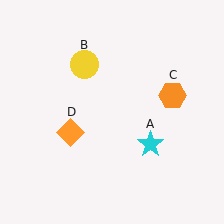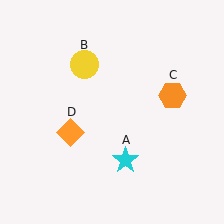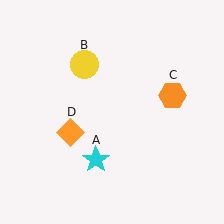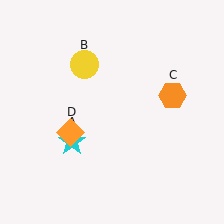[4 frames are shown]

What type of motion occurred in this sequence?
The cyan star (object A) rotated clockwise around the center of the scene.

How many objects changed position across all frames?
1 object changed position: cyan star (object A).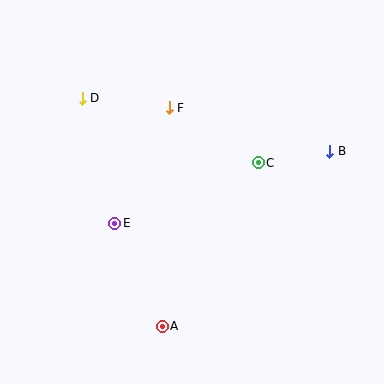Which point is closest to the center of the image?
Point C at (258, 163) is closest to the center.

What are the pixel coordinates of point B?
Point B is at (330, 151).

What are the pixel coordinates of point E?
Point E is at (115, 223).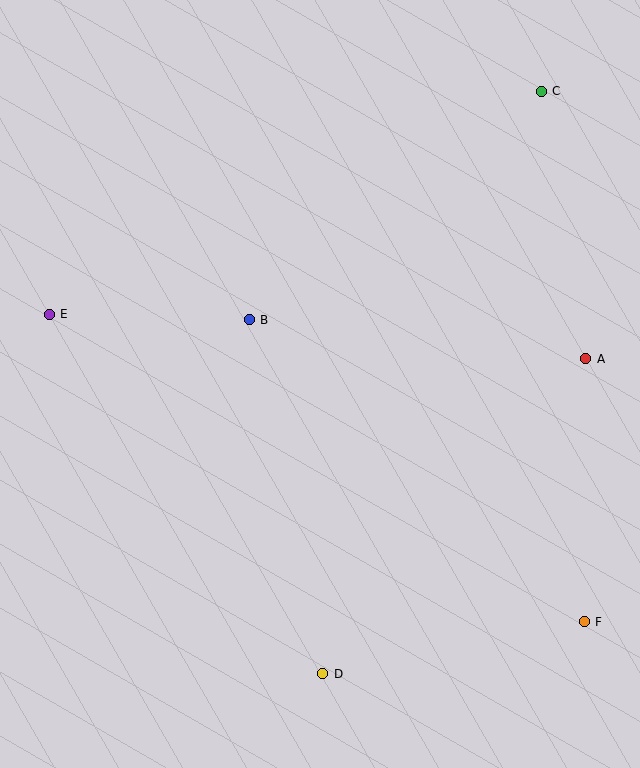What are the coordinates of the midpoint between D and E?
The midpoint between D and E is at (186, 494).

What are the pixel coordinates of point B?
Point B is at (249, 320).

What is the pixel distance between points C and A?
The distance between C and A is 271 pixels.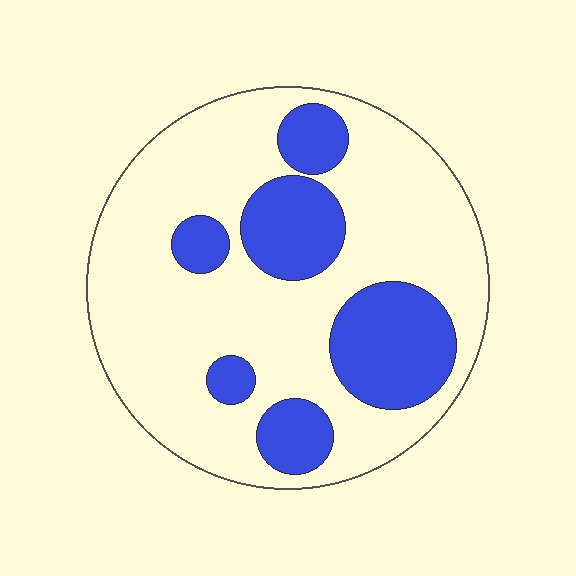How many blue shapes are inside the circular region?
6.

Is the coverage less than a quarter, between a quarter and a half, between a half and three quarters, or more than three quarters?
Between a quarter and a half.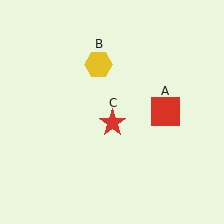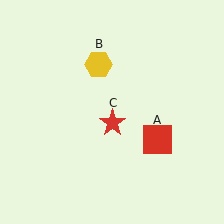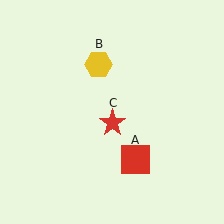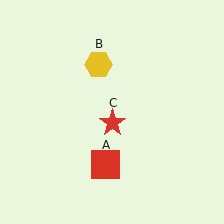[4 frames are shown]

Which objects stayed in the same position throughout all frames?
Yellow hexagon (object B) and red star (object C) remained stationary.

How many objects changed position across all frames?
1 object changed position: red square (object A).